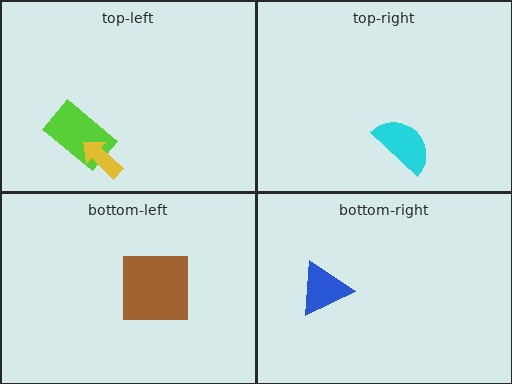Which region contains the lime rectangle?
The top-left region.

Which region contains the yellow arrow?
The top-left region.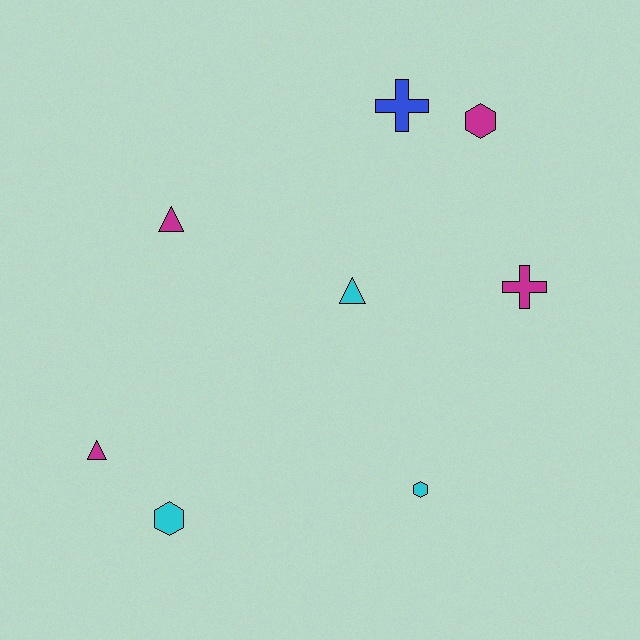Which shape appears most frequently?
Triangle, with 3 objects.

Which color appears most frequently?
Magenta, with 4 objects.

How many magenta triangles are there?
There are 2 magenta triangles.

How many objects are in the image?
There are 8 objects.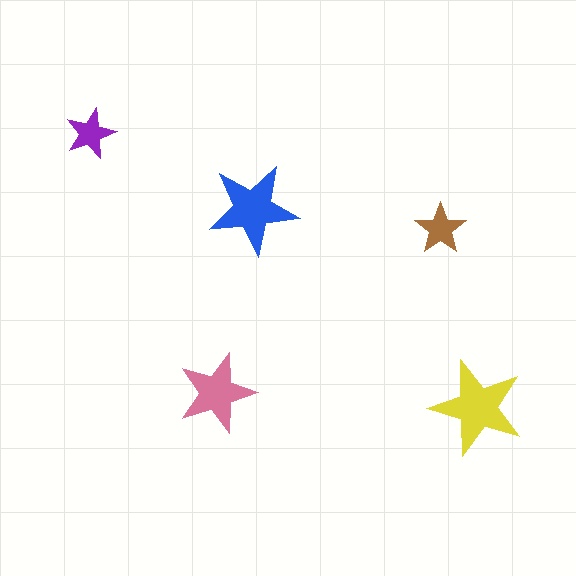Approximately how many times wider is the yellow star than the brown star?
About 2 times wider.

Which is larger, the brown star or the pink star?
The pink one.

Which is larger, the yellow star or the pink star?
The yellow one.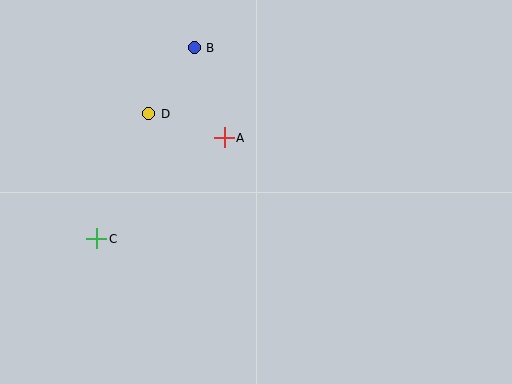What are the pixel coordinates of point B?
Point B is at (194, 48).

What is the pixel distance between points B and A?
The distance between B and A is 95 pixels.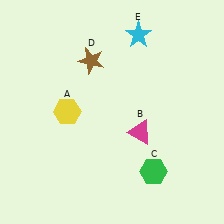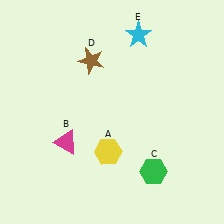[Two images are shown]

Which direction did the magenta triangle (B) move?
The magenta triangle (B) moved left.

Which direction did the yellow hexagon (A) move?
The yellow hexagon (A) moved right.